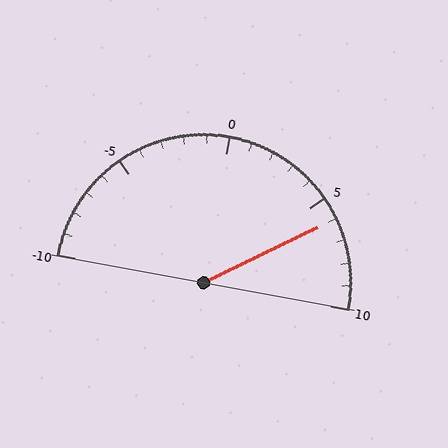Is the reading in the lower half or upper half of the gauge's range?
The reading is in the upper half of the range (-10 to 10).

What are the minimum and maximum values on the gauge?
The gauge ranges from -10 to 10.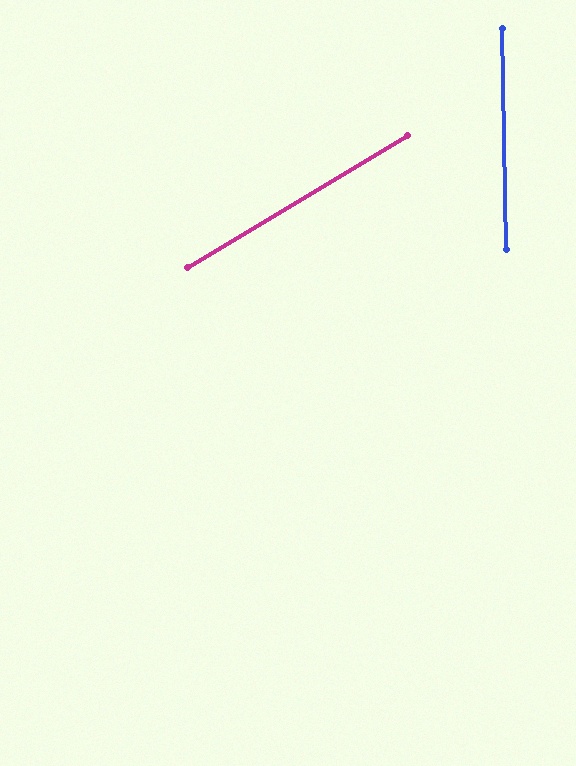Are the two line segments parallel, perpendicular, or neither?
Neither parallel nor perpendicular — they differ by about 60°.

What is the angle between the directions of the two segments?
Approximately 60 degrees.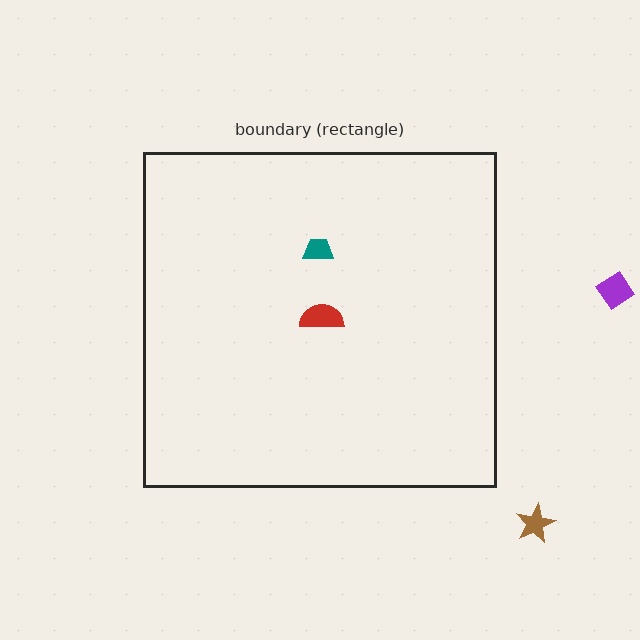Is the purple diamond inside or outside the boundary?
Outside.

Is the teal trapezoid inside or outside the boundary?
Inside.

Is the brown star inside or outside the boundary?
Outside.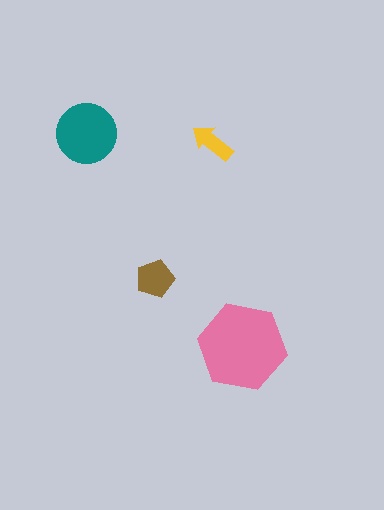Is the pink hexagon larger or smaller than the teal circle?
Larger.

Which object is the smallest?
The yellow arrow.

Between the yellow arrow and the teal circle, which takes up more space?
The teal circle.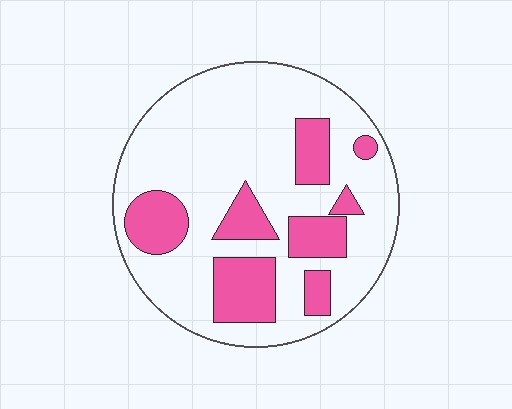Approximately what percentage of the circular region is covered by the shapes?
Approximately 25%.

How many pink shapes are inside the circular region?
8.